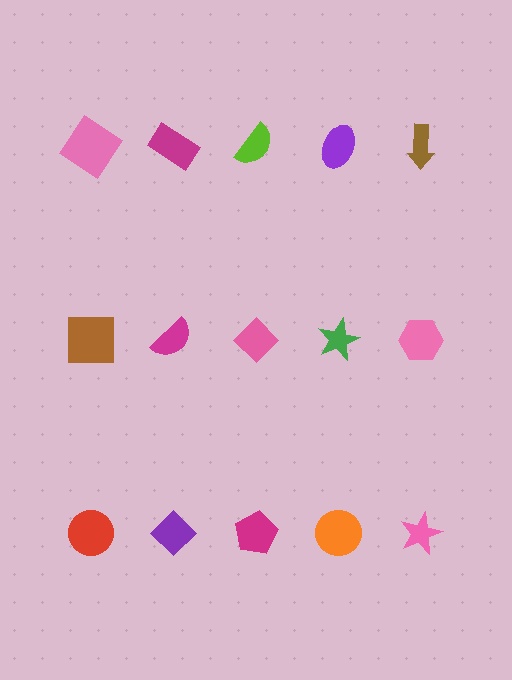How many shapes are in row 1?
5 shapes.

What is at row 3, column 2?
A purple diamond.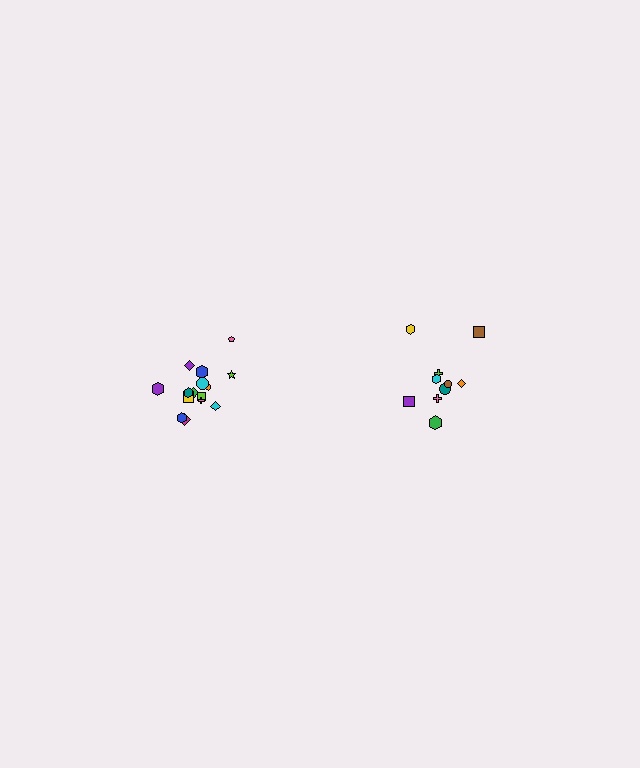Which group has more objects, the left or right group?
The left group.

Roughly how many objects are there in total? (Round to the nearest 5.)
Roughly 25 objects in total.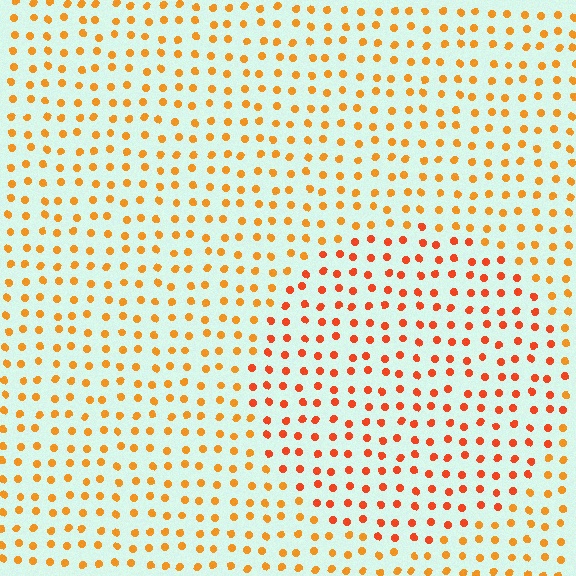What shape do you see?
I see a circle.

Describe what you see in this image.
The image is filled with small orange elements in a uniform arrangement. A circle-shaped region is visible where the elements are tinted to a slightly different hue, forming a subtle color boundary.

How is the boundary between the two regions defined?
The boundary is defined purely by a slight shift in hue (about 23 degrees). Spacing, size, and orientation are identical on both sides.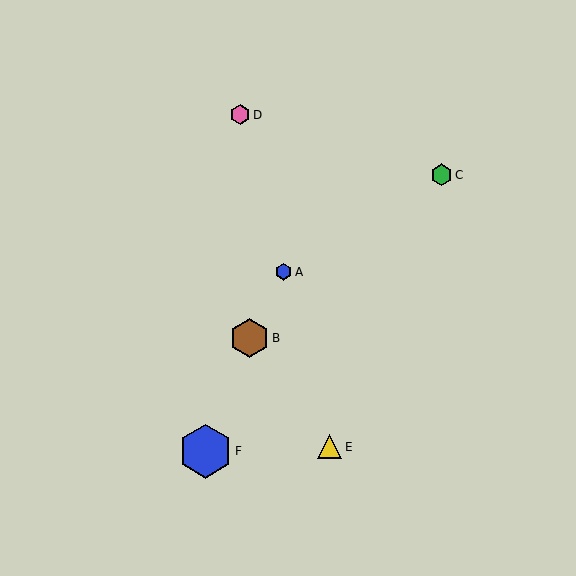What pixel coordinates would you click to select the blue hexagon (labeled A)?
Click at (284, 272) to select the blue hexagon A.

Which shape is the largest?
The blue hexagon (labeled F) is the largest.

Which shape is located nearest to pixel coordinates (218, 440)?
The blue hexagon (labeled F) at (206, 451) is nearest to that location.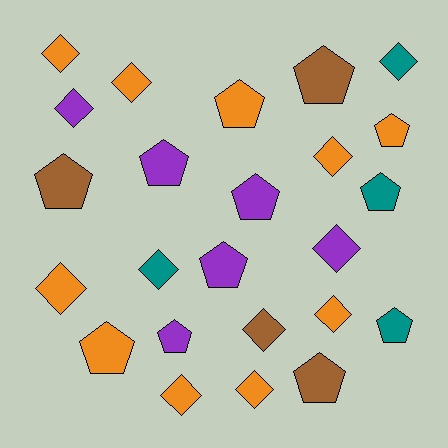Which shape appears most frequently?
Diamond, with 12 objects.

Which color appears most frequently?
Orange, with 10 objects.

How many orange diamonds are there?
There are 7 orange diamonds.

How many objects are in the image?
There are 24 objects.